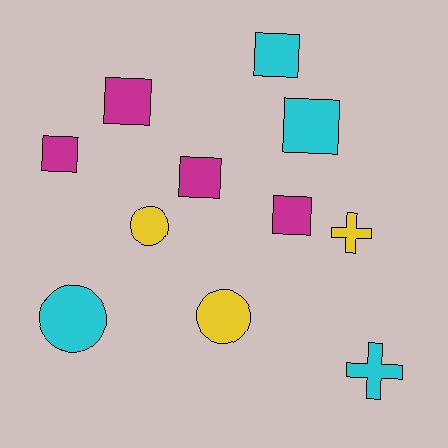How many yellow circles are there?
There are 2 yellow circles.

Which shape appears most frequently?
Square, with 6 objects.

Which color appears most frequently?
Cyan, with 4 objects.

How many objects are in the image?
There are 11 objects.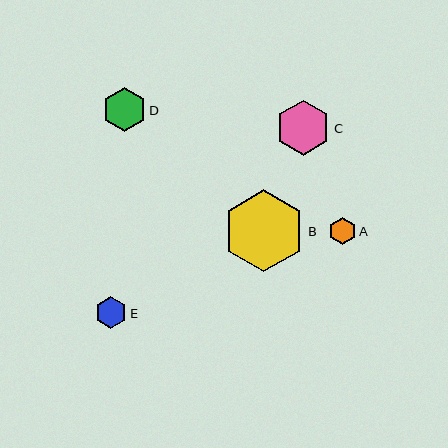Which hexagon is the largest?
Hexagon B is the largest with a size of approximately 83 pixels.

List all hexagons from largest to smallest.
From largest to smallest: B, C, D, E, A.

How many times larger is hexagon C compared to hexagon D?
Hexagon C is approximately 1.3 times the size of hexagon D.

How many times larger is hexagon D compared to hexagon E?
Hexagon D is approximately 1.4 times the size of hexagon E.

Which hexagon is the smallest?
Hexagon A is the smallest with a size of approximately 27 pixels.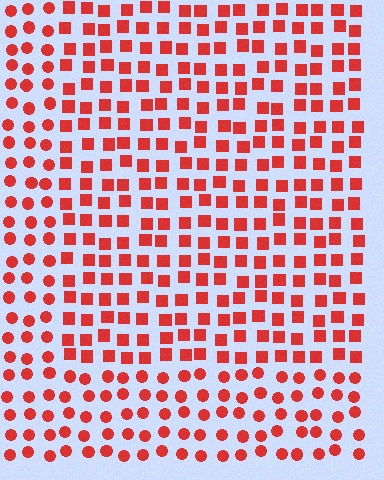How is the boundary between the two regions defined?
The boundary is defined by a change in element shape: squares inside vs. circles outside. All elements share the same color and spacing.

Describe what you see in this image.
The image is filled with small red elements arranged in a uniform grid. A rectangle-shaped region contains squares, while the surrounding area contains circles. The boundary is defined purely by the change in element shape.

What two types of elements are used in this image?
The image uses squares inside the rectangle region and circles outside it.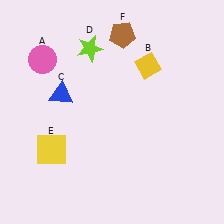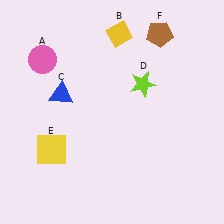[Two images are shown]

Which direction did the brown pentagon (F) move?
The brown pentagon (F) moved right.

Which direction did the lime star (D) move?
The lime star (D) moved right.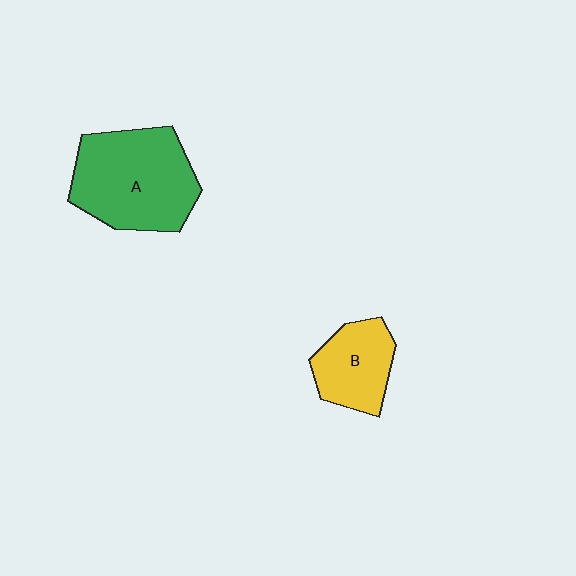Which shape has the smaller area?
Shape B (yellow).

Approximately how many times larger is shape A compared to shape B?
Approximately 1.8 times.